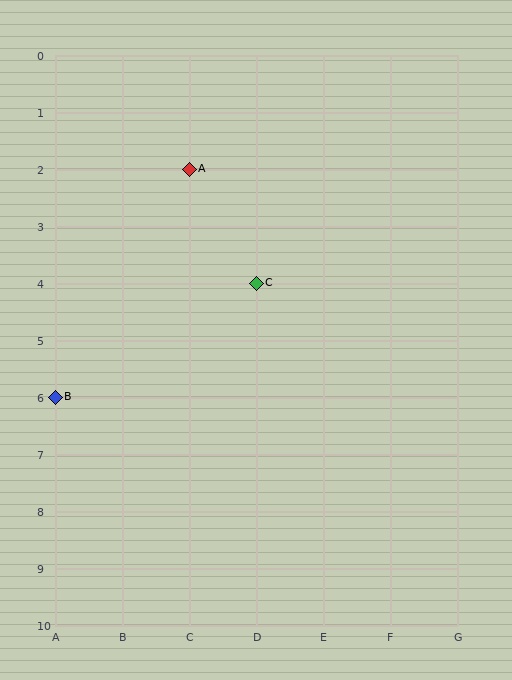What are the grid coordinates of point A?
Point A is at grid coordinates (C, 2).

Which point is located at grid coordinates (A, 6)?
Point B is at (A, 6).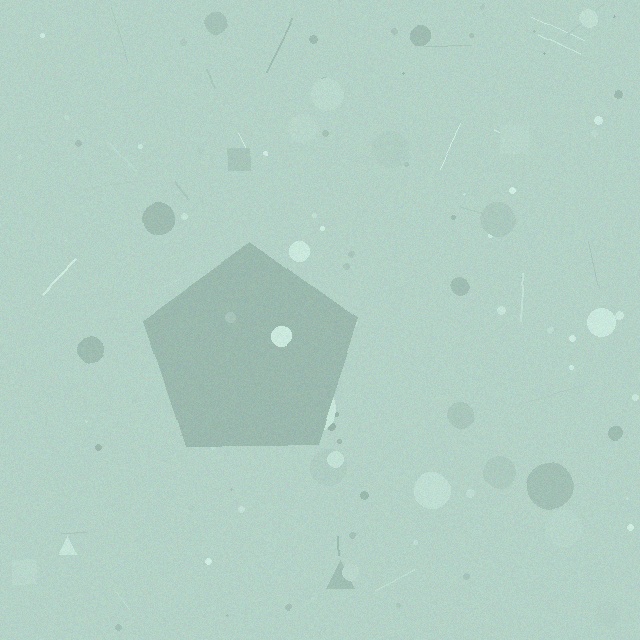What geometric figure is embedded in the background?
A pentagon is embedded in the background.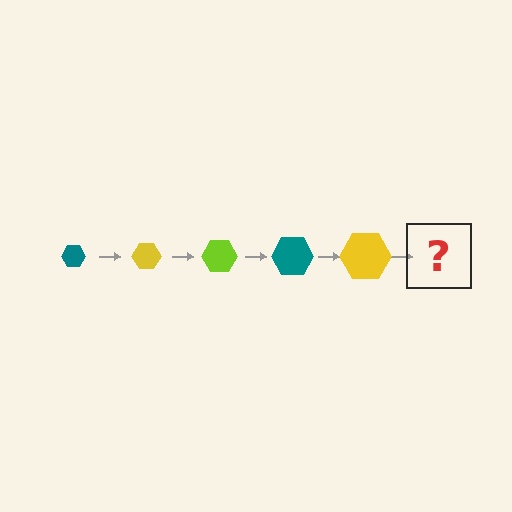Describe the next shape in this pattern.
It should be a lime hexagon, larger than the previous one.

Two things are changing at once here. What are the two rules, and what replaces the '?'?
The two rules are that the hexagon grows larger each step and the color cycles through teal, yellow, and lime. The '?' should be a lime hexagon, larger than the previous one.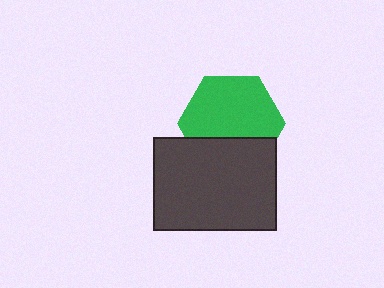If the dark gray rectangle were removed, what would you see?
You would see the complete green hexagon.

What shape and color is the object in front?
The object in front is a dark gray rectangle.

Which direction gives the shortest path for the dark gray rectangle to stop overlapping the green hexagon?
Moving down gives the shortest separation.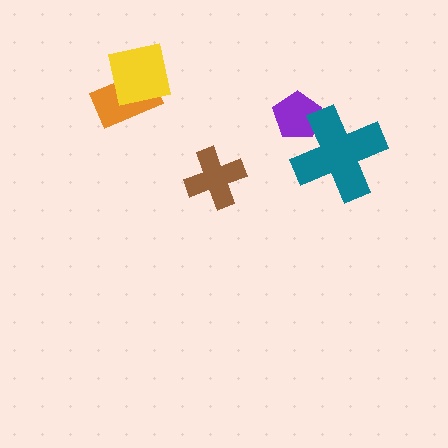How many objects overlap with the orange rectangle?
1 object overlaps with the orange rectangle.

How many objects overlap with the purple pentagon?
1 object overlaps with the purple pentagon.